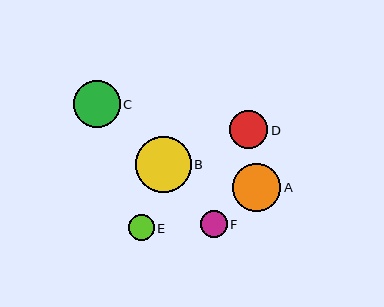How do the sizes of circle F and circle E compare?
Circle F and circle E are approximately the same size.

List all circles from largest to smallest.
From largest to smallest: B, A, C, D, F, E.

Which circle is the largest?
Circle B is the largest with a size of approximately 56 pixels.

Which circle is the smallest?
Circle E is the smallest with a size of approximately 26 pixels.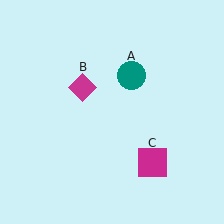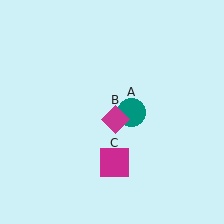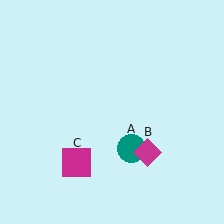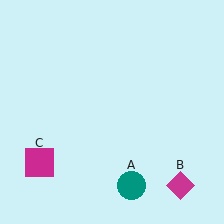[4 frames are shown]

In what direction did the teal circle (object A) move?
The teal circle (object A) moved down.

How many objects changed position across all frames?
3 objects changed position: teal circle (object A), magenta diamond (object B), magenta square (object C).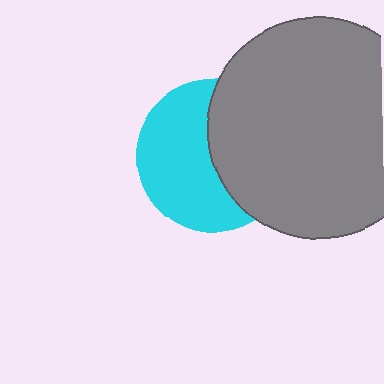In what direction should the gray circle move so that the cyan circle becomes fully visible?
The gray circle should move right. That is the shortest direction to clear the overlap and leave the cyan circle fully visible.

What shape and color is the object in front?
The object in front is a gray circle.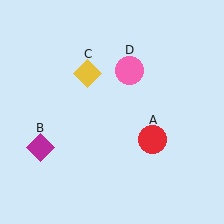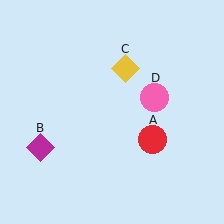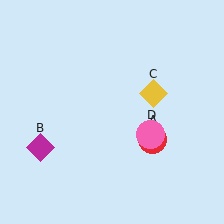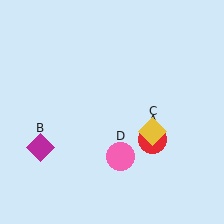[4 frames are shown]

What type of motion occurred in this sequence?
The yellow diamond (object C), pink circle (object D) rotated clockwise around the center of the scene.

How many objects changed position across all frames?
2 objects changed position: yellow diamond (object C), pink circle (object D).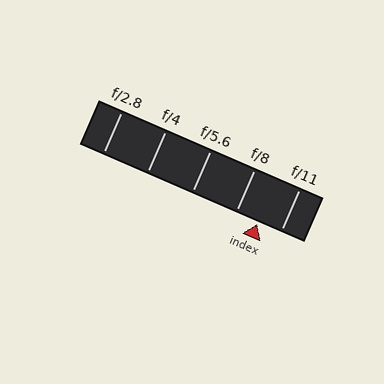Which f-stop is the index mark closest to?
The index mark is closest to f/8.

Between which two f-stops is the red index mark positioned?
The index mark is between f/8 and f/11.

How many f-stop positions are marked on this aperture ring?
There are 5 f-stop positions marked.